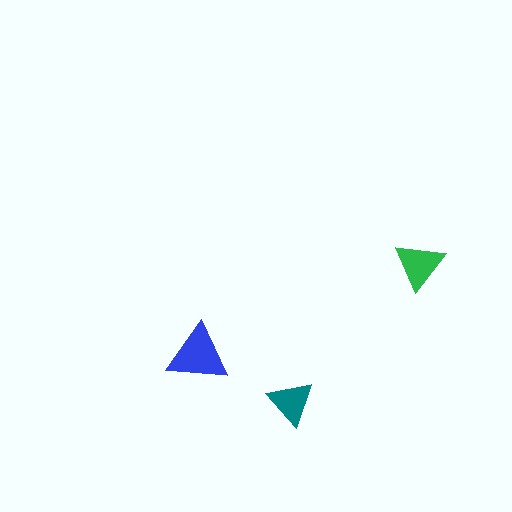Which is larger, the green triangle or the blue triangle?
The blue one.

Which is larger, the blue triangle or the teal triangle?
The blue one.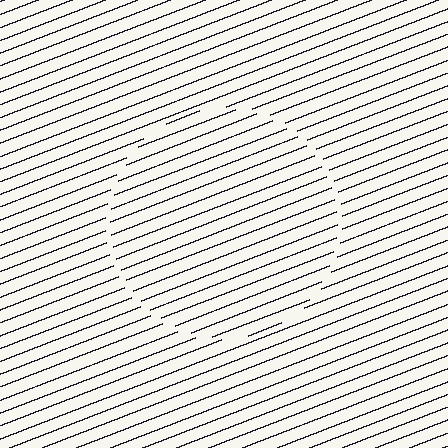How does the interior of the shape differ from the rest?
The interior of the shape contains the same grating, shifted by half a period — the contour is defined by the phase discontinuity where line-ends from the inner and outer gratings abut.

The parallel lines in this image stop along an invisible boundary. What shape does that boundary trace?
An illusory circle. The interior of the shape contains the same grating, shifted by half a period — the contour is defined by the phase discontinuity where line-ends from the inner and outer gratings abut.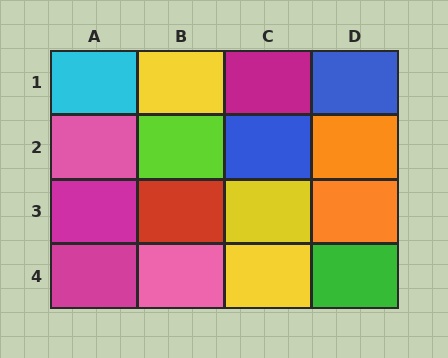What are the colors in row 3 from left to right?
Magenta, red, yellow, orange.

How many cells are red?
1 cell is red.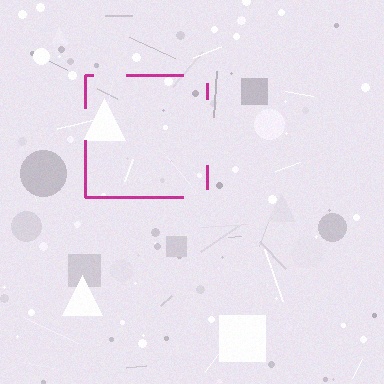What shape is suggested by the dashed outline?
The dashed outline suggests a square.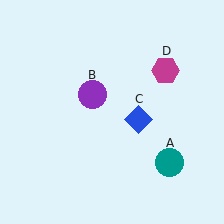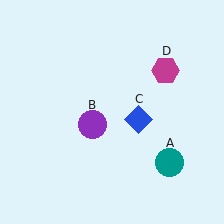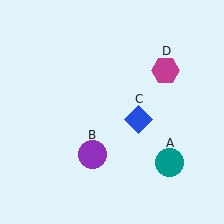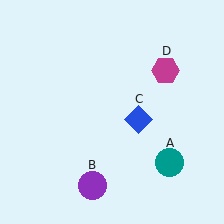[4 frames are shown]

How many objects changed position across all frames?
1 object changed position: purple circle (object B).